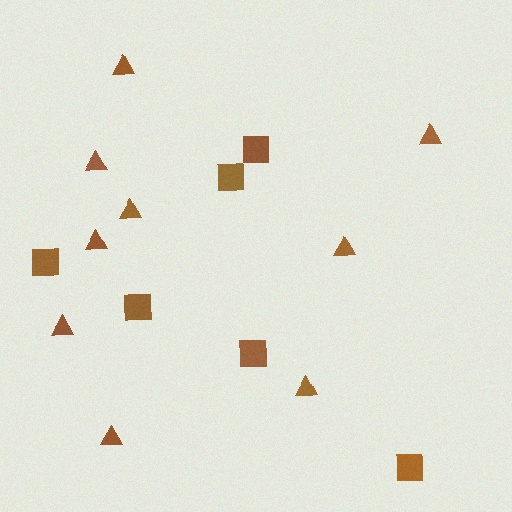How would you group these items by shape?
There are 2 groups: one group of triangles (9) and one group of squares (6).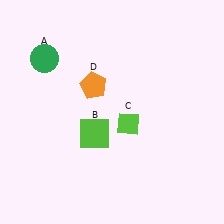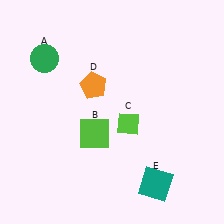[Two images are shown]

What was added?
A teal square (E) was added in Image 2.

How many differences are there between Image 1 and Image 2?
There is 1 difference between the two images.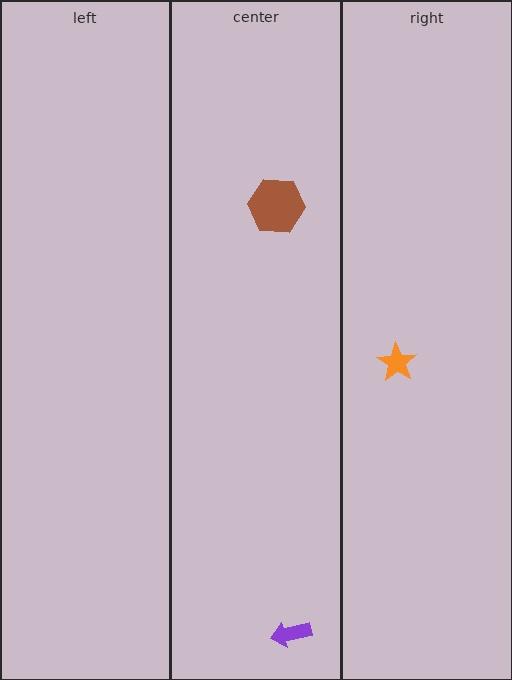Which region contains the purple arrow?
The center region.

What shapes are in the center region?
The brown hexagon, the purple arrow.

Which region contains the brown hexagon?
The center region.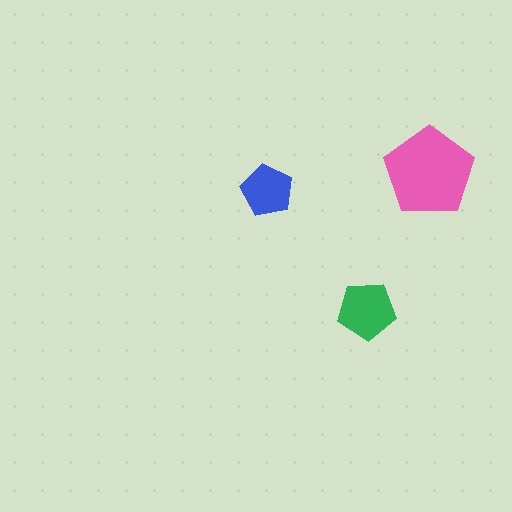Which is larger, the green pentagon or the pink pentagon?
The pink one.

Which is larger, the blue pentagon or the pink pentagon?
The pink one.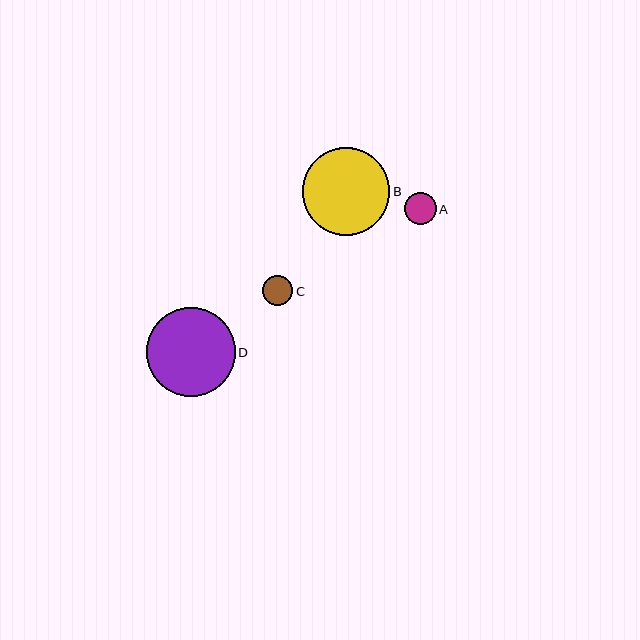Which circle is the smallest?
Circle C is the smallest with a size of approximately 30 pixels.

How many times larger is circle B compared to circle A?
Circle B is approximately 2.8 times the size of circle A.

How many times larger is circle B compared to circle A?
Circle B is approximately 2.8 times the size of circle A.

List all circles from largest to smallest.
From largest to smallest: D, B, A, C.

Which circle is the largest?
Circle D is the largest with a size of approximately 88 pixels.